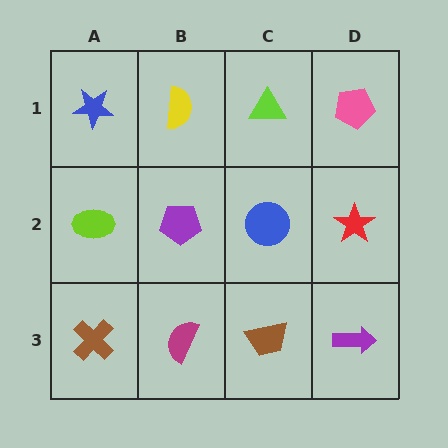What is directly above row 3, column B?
A purple pentagon.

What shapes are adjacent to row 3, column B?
A purple pentagon (row 2, column B), a brown cross (row 3, column A), a brown trapezoid (row 3, column C).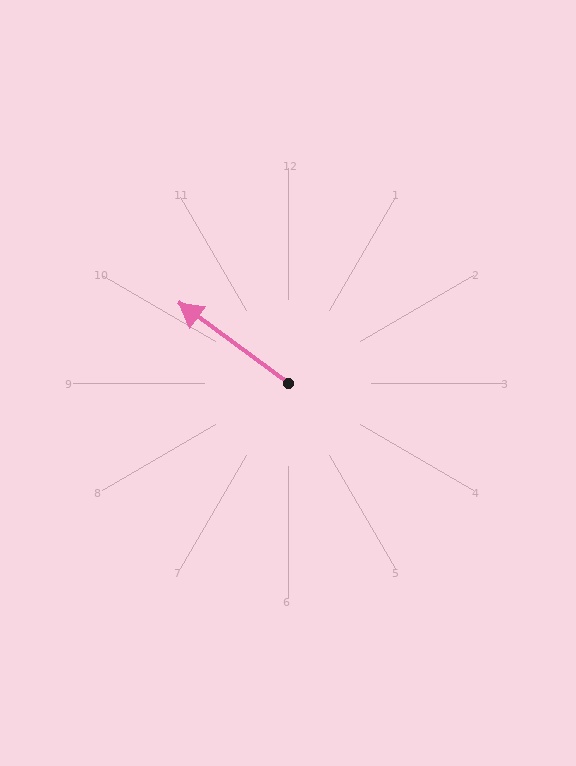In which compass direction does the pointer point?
Northwest.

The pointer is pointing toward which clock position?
Roughly 10 o'clock.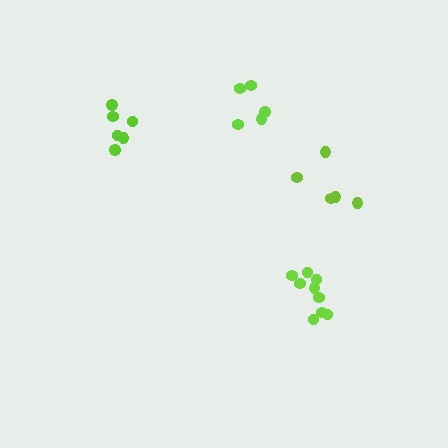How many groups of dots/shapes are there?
There are 4 groups.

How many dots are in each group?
Group 1: 5 dots, Group 2: 9 dots, Group 3: 5 dots, Group 4: 6 dots (25 total).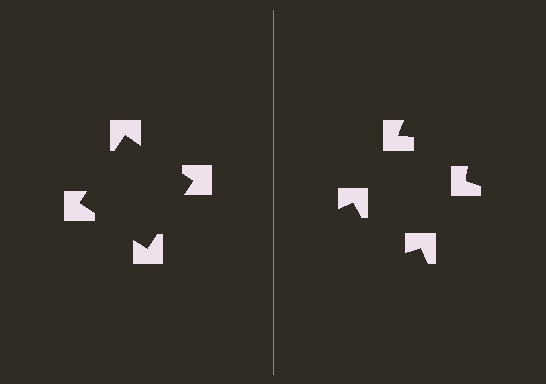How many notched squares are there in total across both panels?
8 — 4 on each side.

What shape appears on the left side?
An illusory square.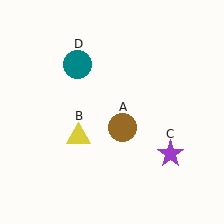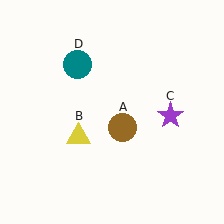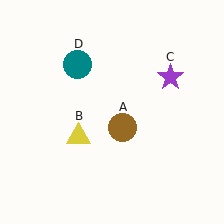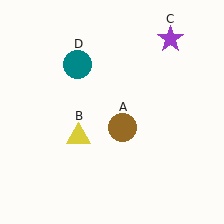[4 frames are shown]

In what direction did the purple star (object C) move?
The purple star (object C) moved up.